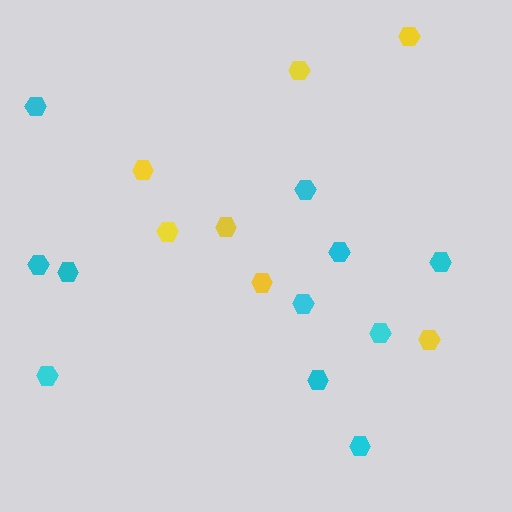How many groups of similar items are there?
There are 2 groups: one group of yellow hexagons (7) and one group of cyan hexagons (11).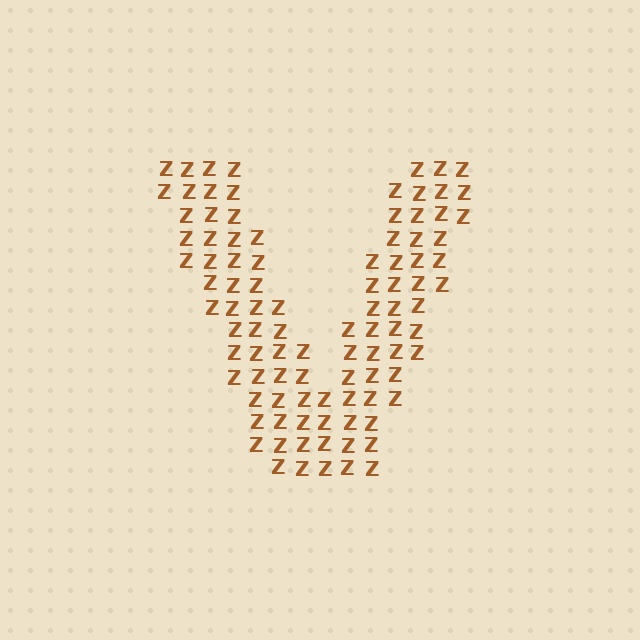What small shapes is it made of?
It is made of small letter Z's.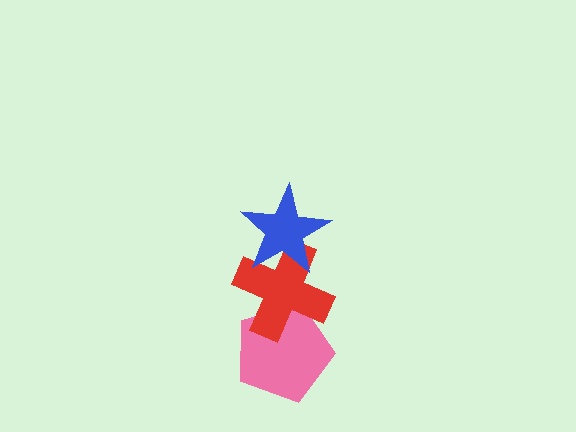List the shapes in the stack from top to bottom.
From top to bottom: the blue star, the red cross, the pink pentagon.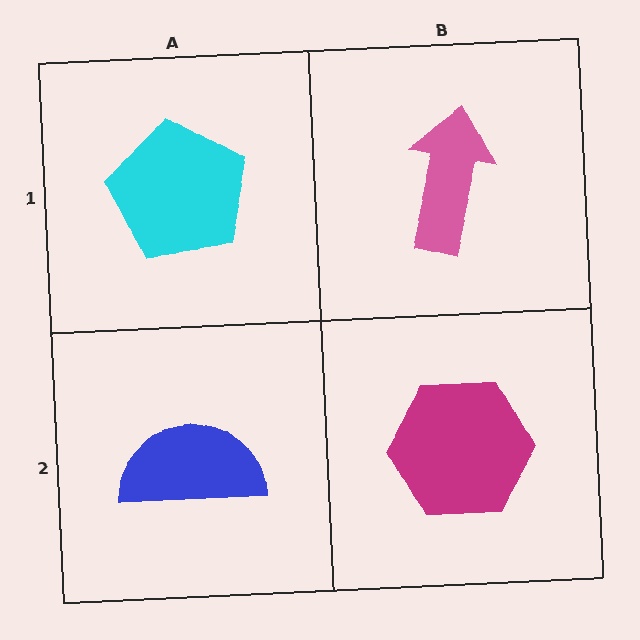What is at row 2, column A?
A blue semicircle.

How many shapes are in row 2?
2 shapes.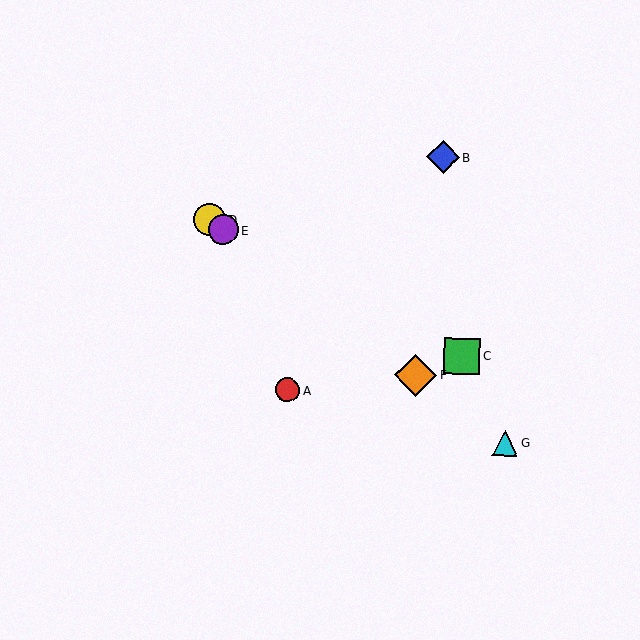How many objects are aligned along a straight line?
4 objects (D, E, F, G) are aligned along a straight line.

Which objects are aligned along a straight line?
Objects D, E, F, G are aligned along a straight line.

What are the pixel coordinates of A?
Object A is at (287, 390).